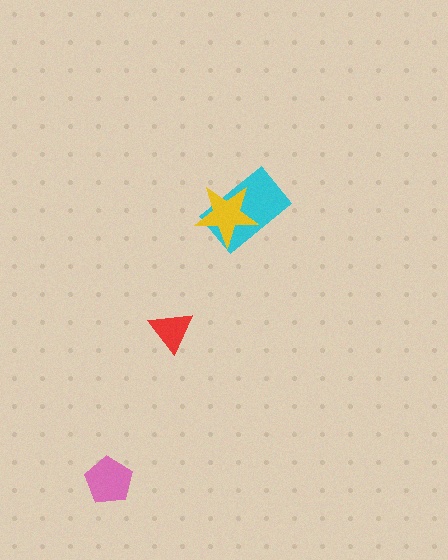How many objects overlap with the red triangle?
0 objects overlap with the red triangle.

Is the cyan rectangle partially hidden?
Yes, it is partially covered by another shape.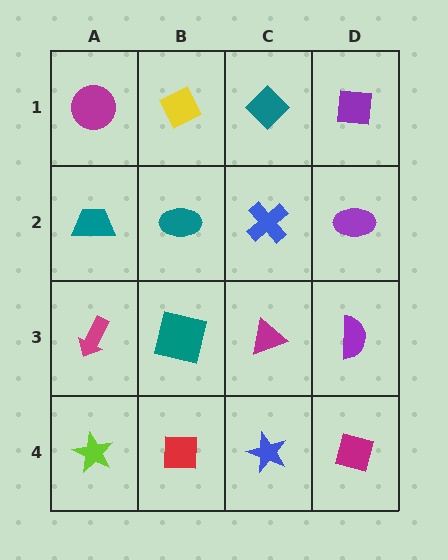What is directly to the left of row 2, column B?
A teal trapezoid.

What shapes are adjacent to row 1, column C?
A blue cross (row 2, column C), a yellow diamond (row 1, column B), a purple square (row 1, column D).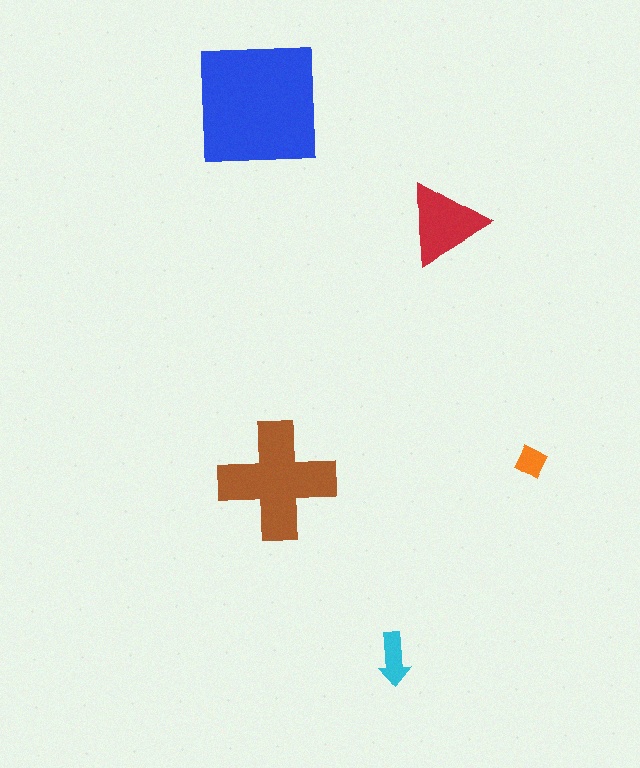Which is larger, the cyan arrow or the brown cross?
The brown cross.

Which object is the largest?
The blue square.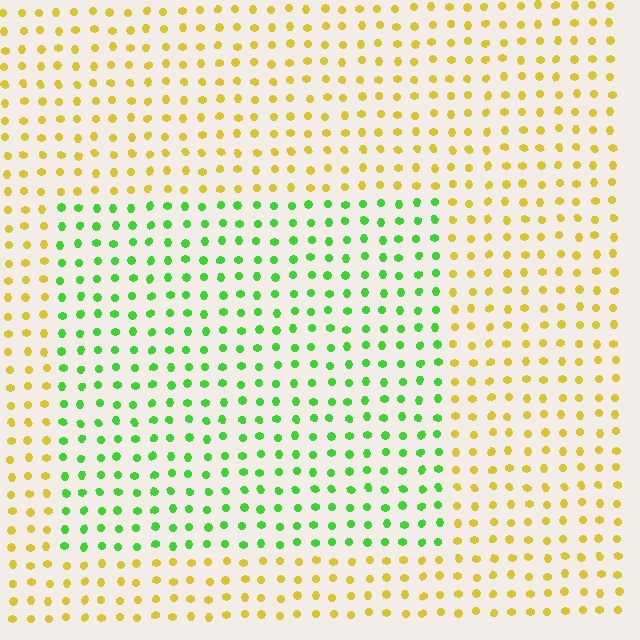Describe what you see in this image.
The image is filled with small yellow elements in a uniform arrangement. A rectangle-shaped region is visible where the elements are tinted to a slightly different hue, forming a subtle color boundary.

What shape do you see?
I see a rectangle.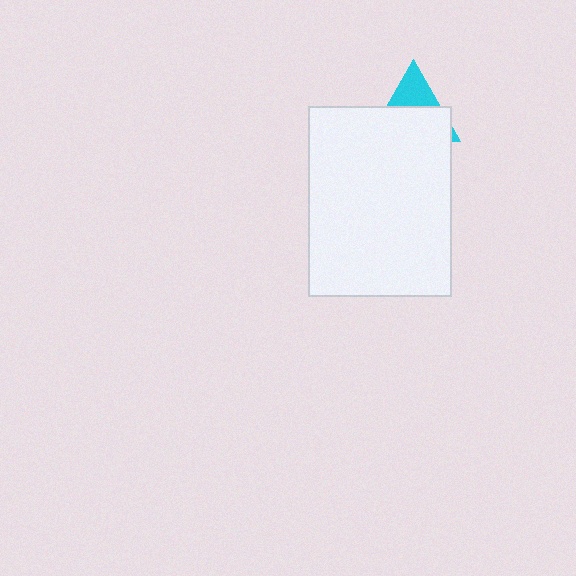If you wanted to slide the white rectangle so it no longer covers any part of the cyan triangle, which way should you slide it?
Slide it down — that is the most direct way to separate the two shapes.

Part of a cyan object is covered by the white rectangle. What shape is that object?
It is a triangle.